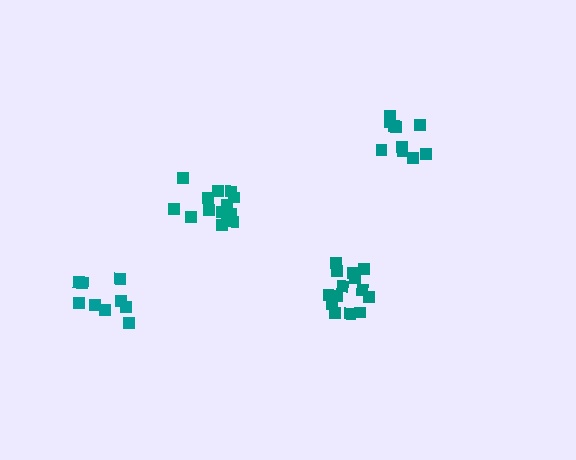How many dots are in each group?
Group 1: 9 dots, Group 2: 15 dots, Group 3: 14 dots, Group 4: 10 dots (48 total).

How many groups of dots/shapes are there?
There are 4 groups.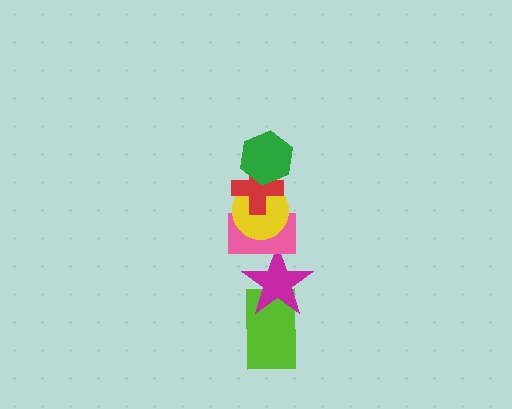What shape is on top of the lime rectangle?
The magenta star is on top of the lime rectangle.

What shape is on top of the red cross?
The green hexagon is on top of the red cross.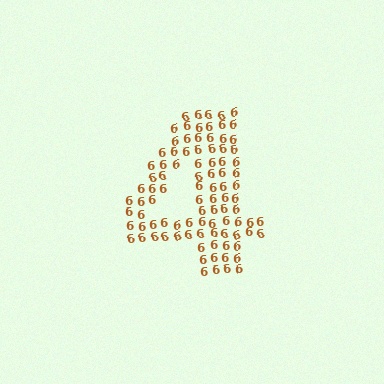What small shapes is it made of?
It is made of small digit 6's.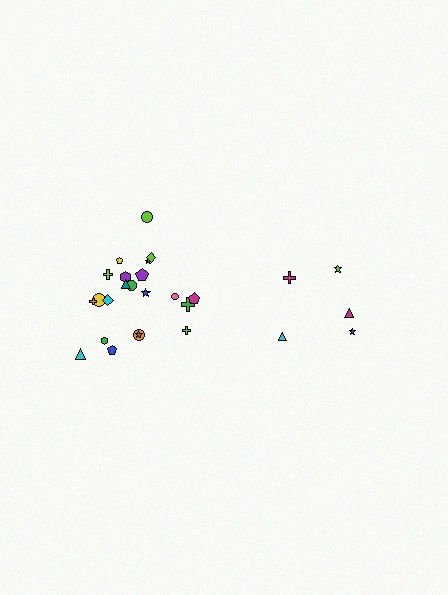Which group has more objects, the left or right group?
The left group.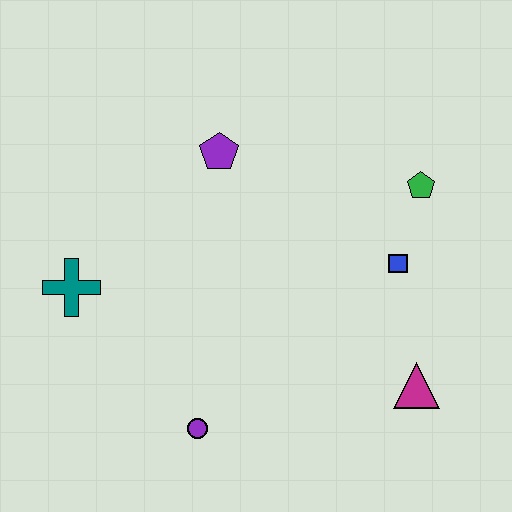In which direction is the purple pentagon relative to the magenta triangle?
The purple pentagon is above the magenta triangle.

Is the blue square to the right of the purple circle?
Yes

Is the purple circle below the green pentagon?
Yes